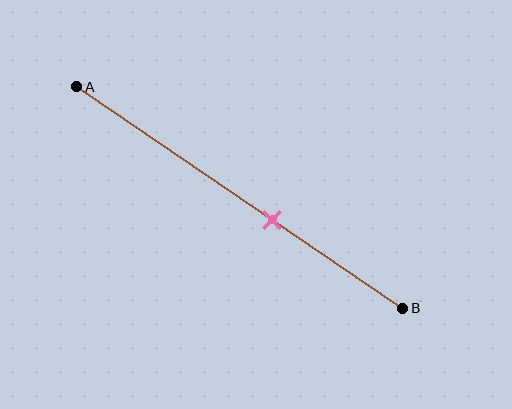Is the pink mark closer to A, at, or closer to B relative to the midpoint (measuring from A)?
The pink mark is closer to point B than the midpoint of segment AB.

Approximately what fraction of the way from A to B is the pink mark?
The pink mark is approximately 60% of the way from A to B.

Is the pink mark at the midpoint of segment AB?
No, the mark is at about 60% from A, not at the 50% midpoint.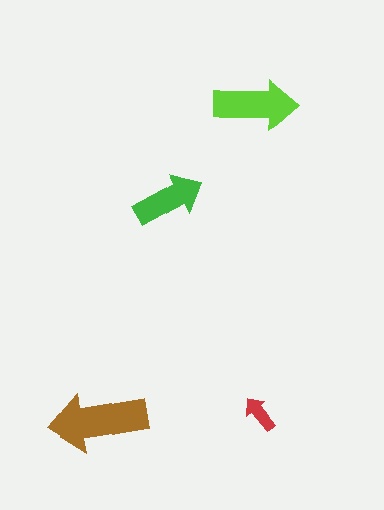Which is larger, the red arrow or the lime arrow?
The lime one.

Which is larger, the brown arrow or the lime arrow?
The brown one.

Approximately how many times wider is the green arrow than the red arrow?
About 2 times wider.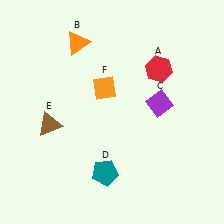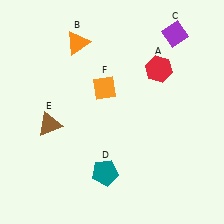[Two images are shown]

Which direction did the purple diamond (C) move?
The purple diamond (C) moved up.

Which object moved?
The purple diamond (C) moved up.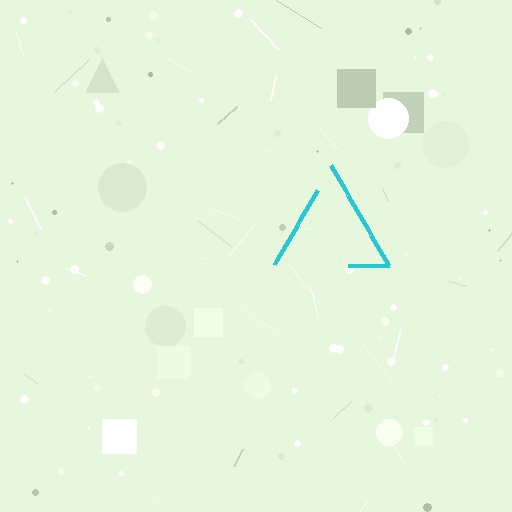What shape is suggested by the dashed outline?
The dashed outline suggests a triangle.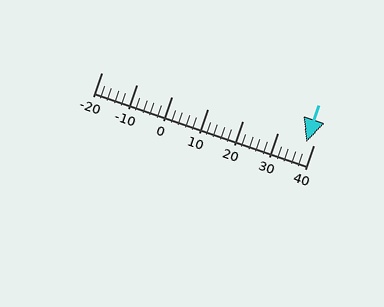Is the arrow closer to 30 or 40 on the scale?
The arrow is closer to 40.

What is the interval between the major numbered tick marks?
The major tick marks are spaced 10 units apart.